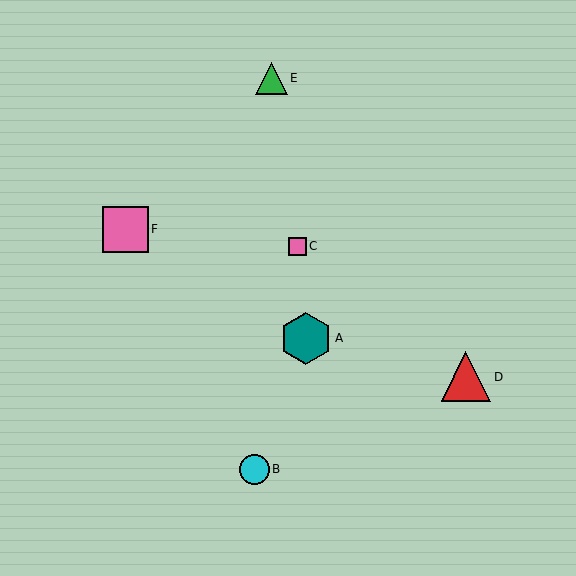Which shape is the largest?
The teal hexagon (labeled A) is the largest.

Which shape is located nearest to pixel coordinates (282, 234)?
The pink square (labeled C) at (297, 246) is nearest to that location.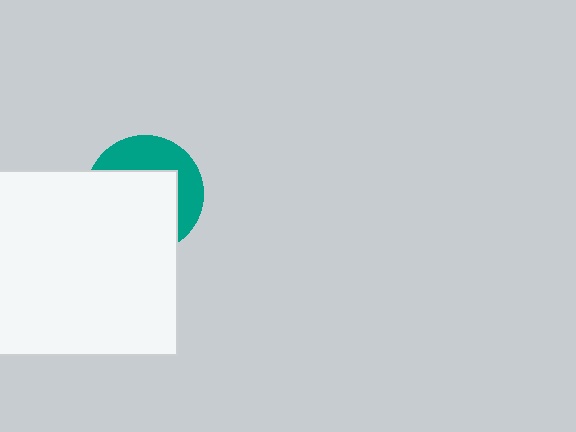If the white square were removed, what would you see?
You would see the complete teal circle.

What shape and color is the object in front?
The object in front is a white square.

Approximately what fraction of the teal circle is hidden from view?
Roughly 62% of the teal circle is hidden behind the white square.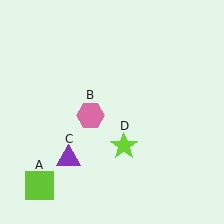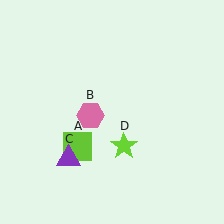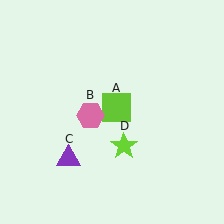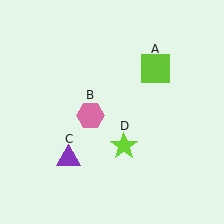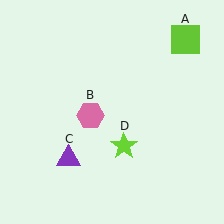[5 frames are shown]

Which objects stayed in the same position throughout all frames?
Pink hexagon (object B) and purple triangle (object C) and lime star (object D) remained stationary.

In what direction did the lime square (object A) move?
The lime square (object A) moved up and to the right.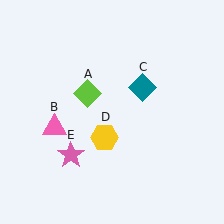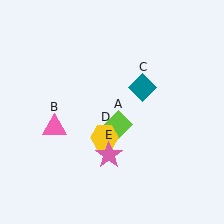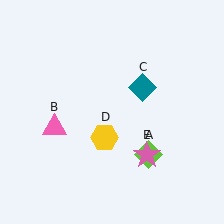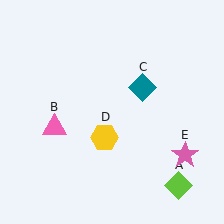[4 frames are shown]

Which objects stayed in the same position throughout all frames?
Pink triangle (object B) and teal diamond (object C) and yellow hexagon (object D) remained stationary.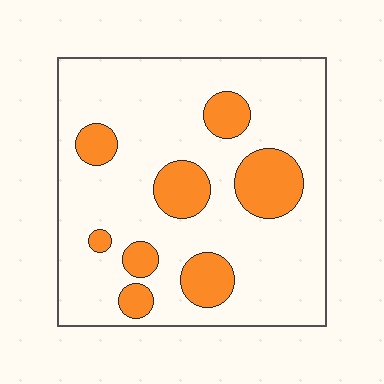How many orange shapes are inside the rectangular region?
8.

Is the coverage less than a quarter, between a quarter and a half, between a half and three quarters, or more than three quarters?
Less than a quarter.